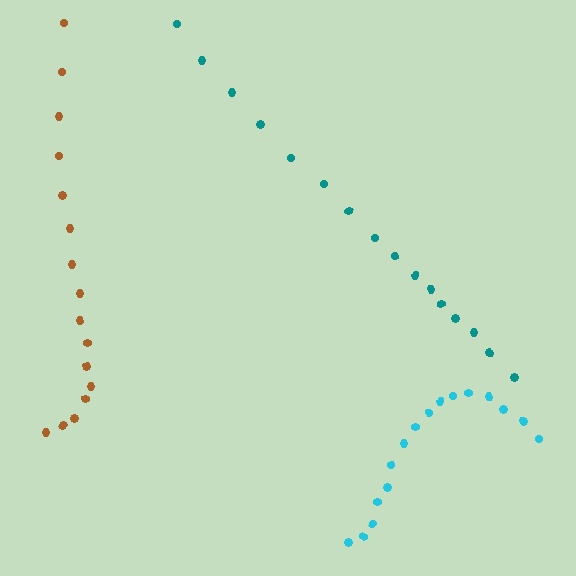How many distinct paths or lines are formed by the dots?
There are 3 distinct paths.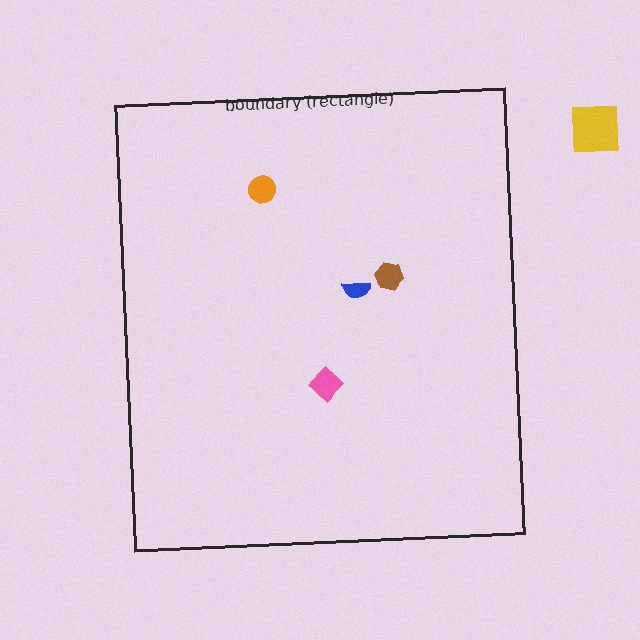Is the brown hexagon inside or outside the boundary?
Inside.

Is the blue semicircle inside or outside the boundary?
Inside.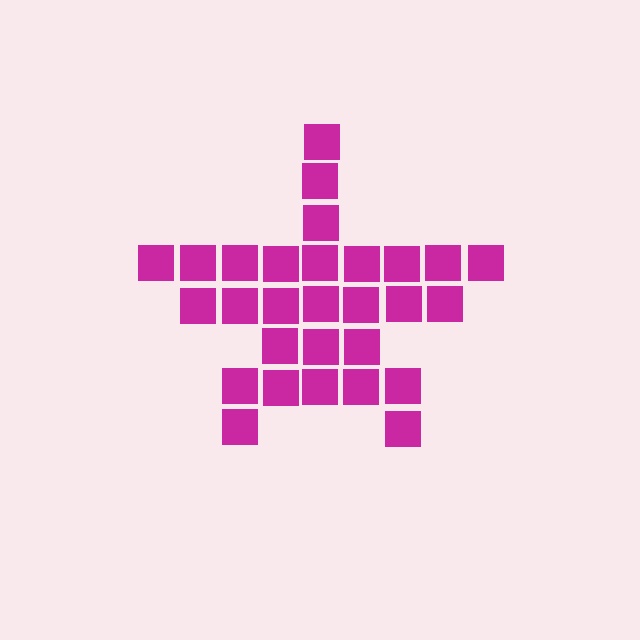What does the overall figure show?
The overall figure shows a star.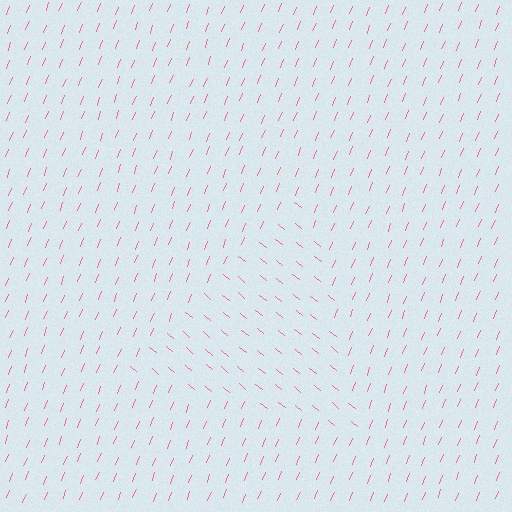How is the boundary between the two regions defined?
The boundary is defined purely by a change in line orientation (approximately 72 degrees difference). All lines are the same color and thickness.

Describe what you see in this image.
The image is filled with small pink line segments. A triangle region in the image has lines oriented differently from the surrounding lines, creating a visible texture boundary.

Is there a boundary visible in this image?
Yes, there is a texture boundary formed by a change in line orientation.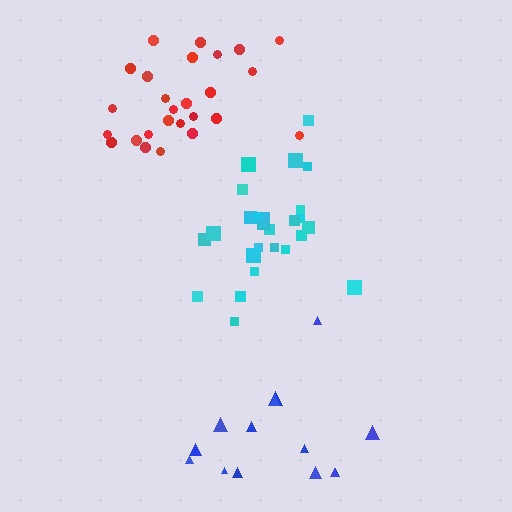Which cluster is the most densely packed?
Cyan.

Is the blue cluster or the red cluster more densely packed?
Red.